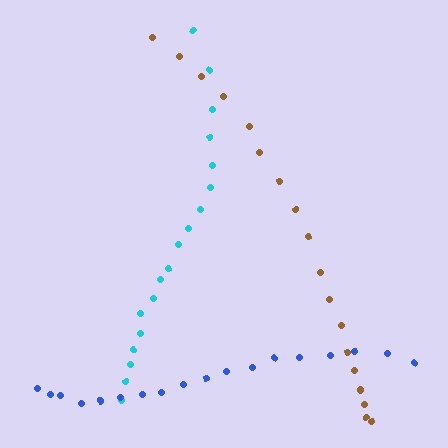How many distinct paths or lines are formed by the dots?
There are 3 distinct paths.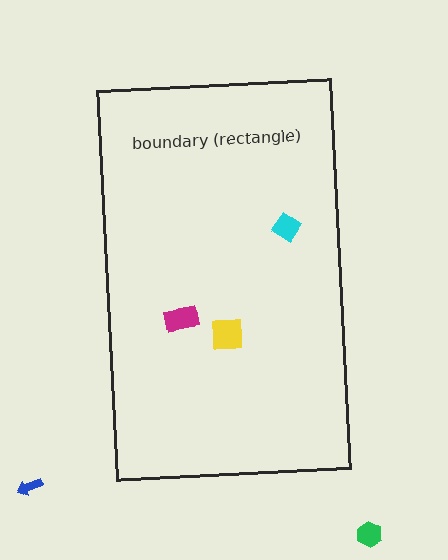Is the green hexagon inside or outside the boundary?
Outside.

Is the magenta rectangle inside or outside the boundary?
Inside.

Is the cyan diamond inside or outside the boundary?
Inside.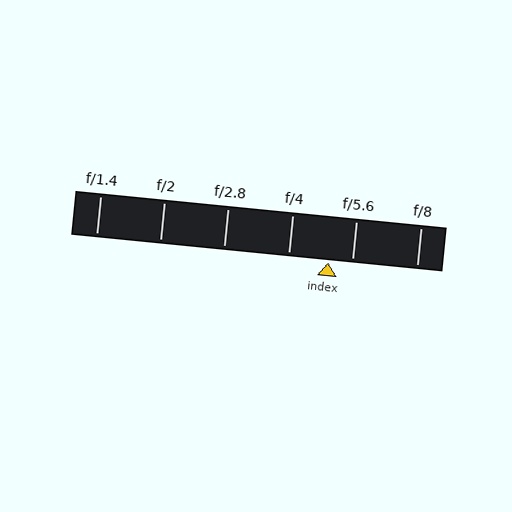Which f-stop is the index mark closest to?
The index mark is closest to f/5.6.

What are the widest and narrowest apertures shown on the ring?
The widest aperture shown is f/1.4 and the narrowest is f/8.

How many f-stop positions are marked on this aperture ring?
There are 6 f-stop positions marked.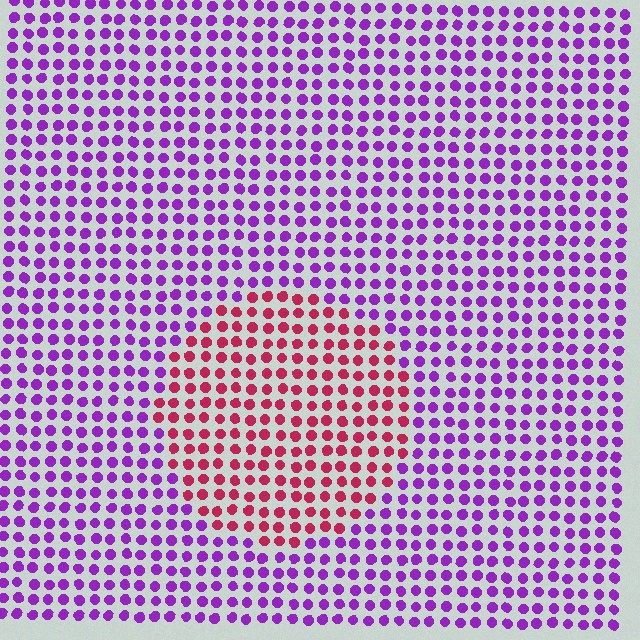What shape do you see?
I see a circle.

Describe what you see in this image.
The image is filled with small purple elements in a uniform arrangement. A circle-shaped region is visible where the elements are tinted to a slightly different hue, forming a subtle color boundary.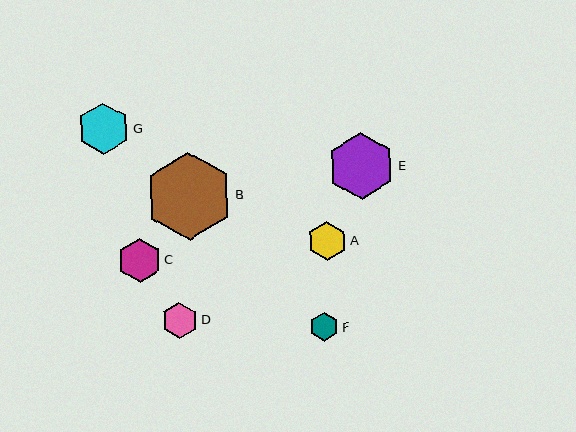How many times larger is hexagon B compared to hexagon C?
Hexagon B is approximately 2.0 times the size of hexagon C.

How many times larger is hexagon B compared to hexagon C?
Hexagon B is approximately 2.0 times the size of hexagon C.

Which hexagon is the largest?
Hexagon B is the largest with a size of approximately 88 pixels.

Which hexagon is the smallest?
Hexagon F is the smallest with a size of approximately 29 pixels.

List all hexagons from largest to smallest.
From largest to smallest: B, E, G, C, A, D, F.